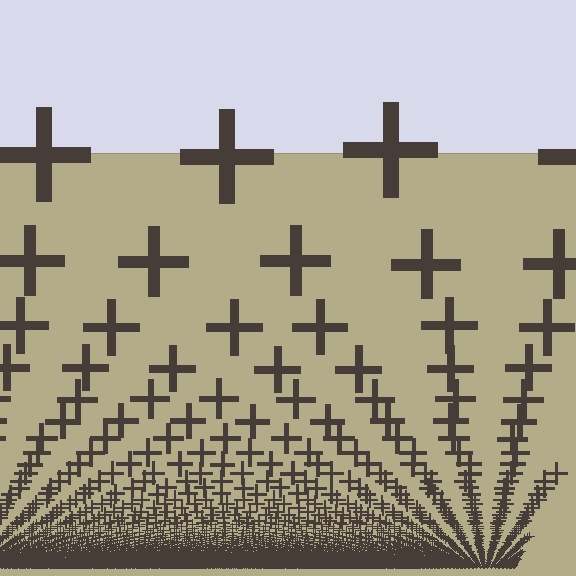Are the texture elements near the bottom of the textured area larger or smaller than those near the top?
Smaller. The gradient is inverted — elements near the bottom are smaller and denser.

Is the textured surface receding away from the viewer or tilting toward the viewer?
The surface appears to tilt toward the viewer. Texture elements get larger and sparser toward the top.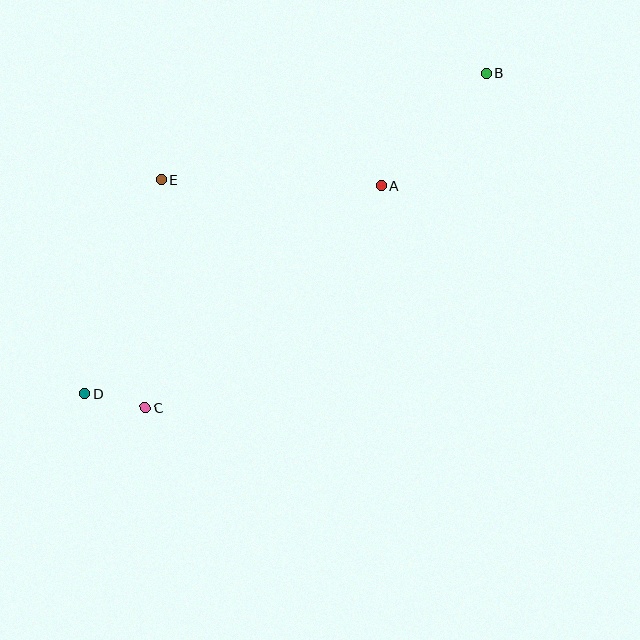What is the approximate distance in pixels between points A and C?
The distance between A and C is approximately 325 pixels.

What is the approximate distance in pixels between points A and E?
The distance between A and E is approximately 220 pixels.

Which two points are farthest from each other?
Points B and D are farthest from each other.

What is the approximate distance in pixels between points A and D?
The distance between A and D is approximately 363 pixels.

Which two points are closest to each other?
Points C and D are closest to each other.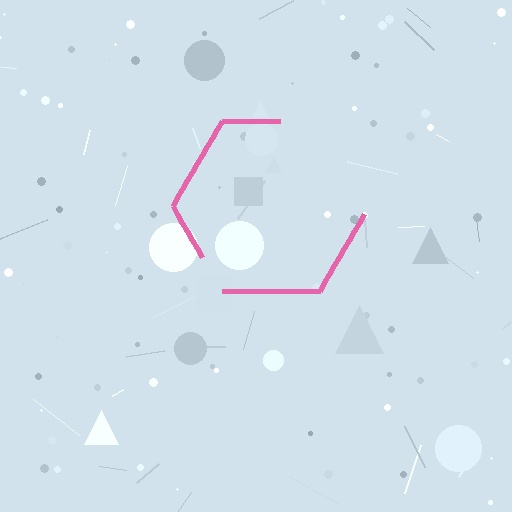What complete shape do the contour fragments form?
The contour fragments form a hexagon.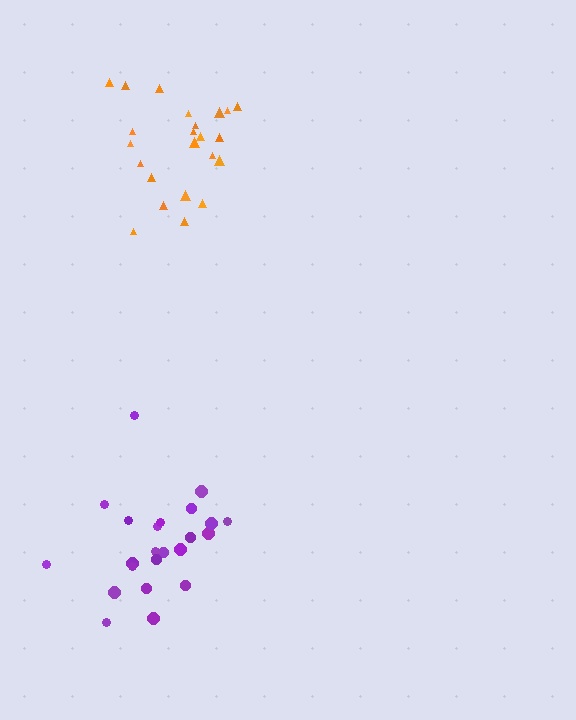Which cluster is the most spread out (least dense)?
Purple.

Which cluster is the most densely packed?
Orange.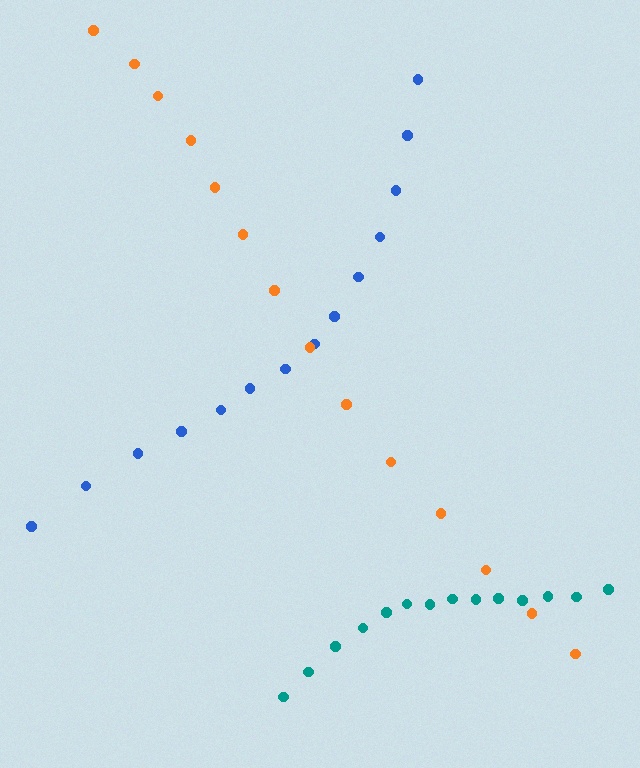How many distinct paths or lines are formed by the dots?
There are 3 distinct paths.